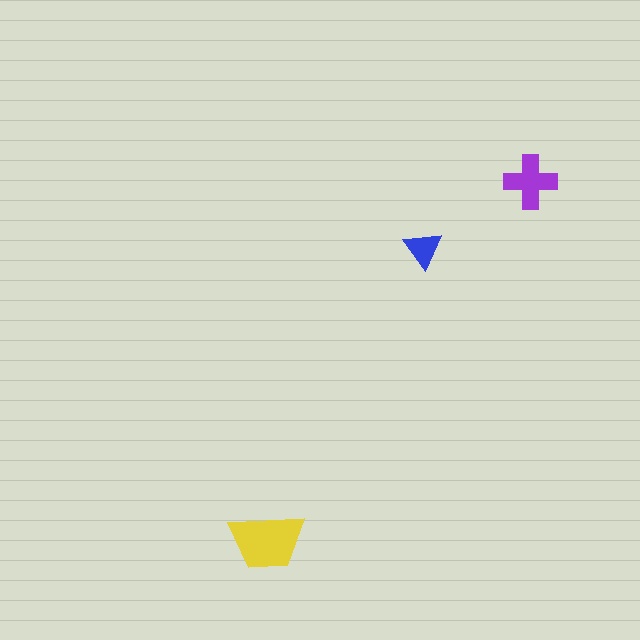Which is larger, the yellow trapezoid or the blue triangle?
The yellow trapezoid.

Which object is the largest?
The yellow trapezoid.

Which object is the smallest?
The blue triangle.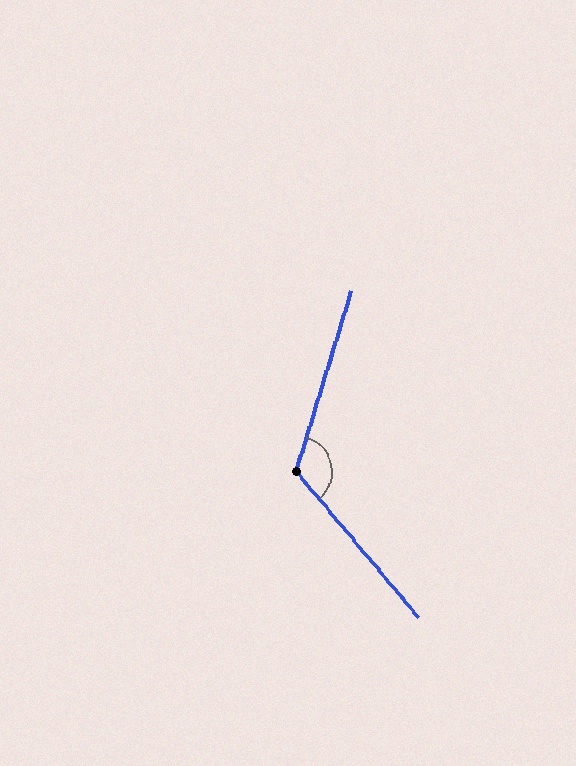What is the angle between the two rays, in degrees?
Approximately 123 degrees.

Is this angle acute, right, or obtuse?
It is obtuse.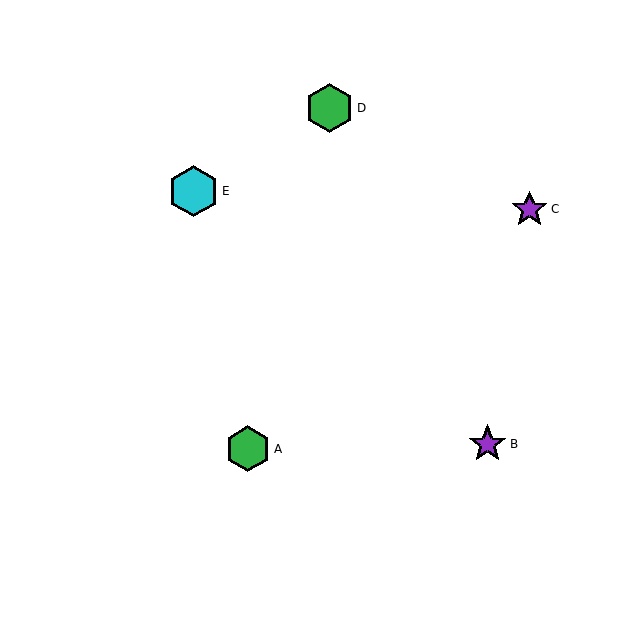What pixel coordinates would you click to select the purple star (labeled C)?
Click at (529, 209) to select the purple star C.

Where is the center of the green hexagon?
The center of the green hexagon is at (248, 449).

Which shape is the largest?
The cyan hexagon (labeled E) is the largest.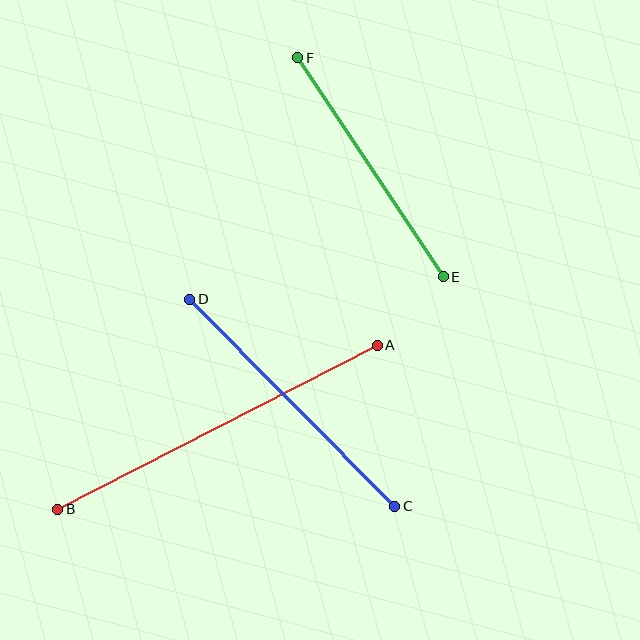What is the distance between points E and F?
The distance is approximately 263 pixels.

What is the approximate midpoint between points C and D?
The midpoint is at approximately (292, 403) pixels.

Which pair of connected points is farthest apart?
Points A and B are farthest apart.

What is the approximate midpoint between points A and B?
The midpoint is at approximately (217, 427) pixels.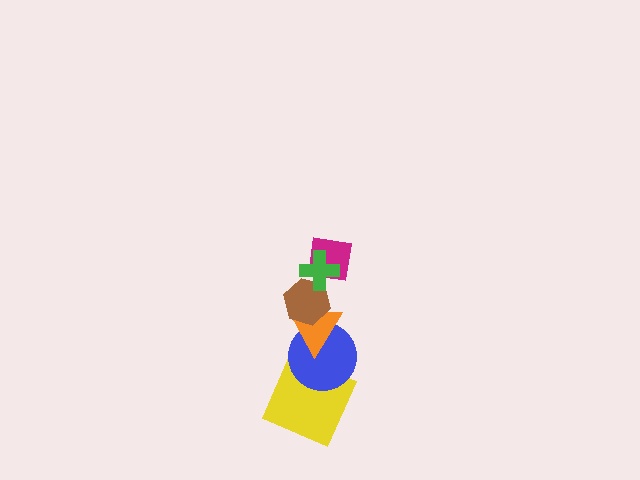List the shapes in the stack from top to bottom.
From top to bottom: the green cross, the magenta square, the brown hexagon, the orange triangle, the blue circle, the yellow square.